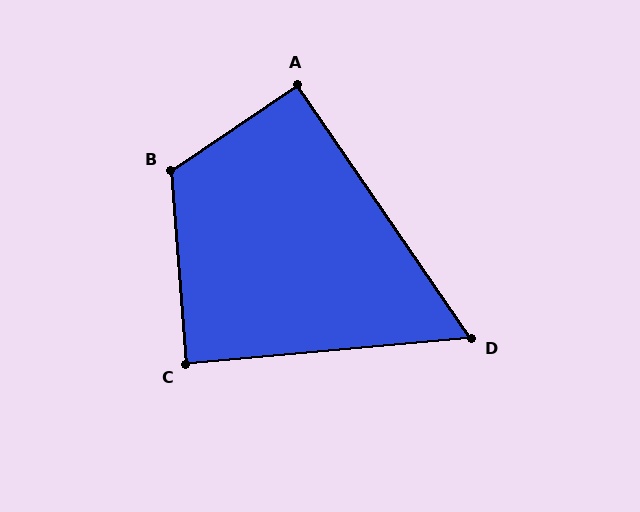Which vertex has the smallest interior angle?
D, at approximately 61 degrees.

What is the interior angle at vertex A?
Approximately 90 degrees (approximately right).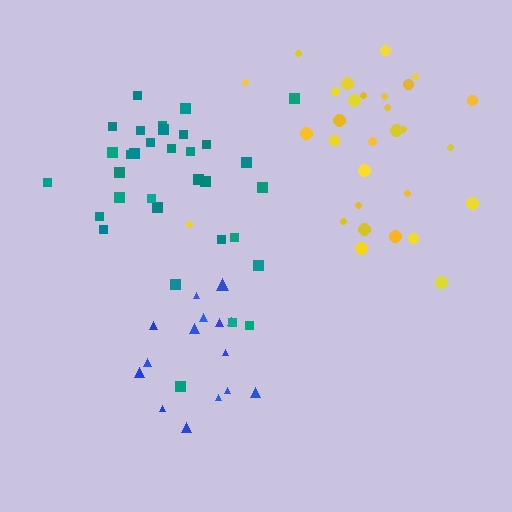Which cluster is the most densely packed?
Blue.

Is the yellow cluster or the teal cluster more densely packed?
Yellow.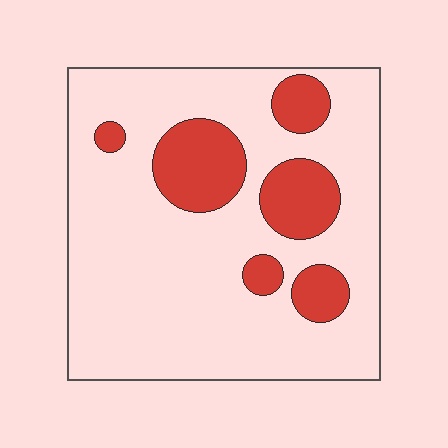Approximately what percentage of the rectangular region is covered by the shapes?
Approximately 20%.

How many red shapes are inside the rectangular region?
6.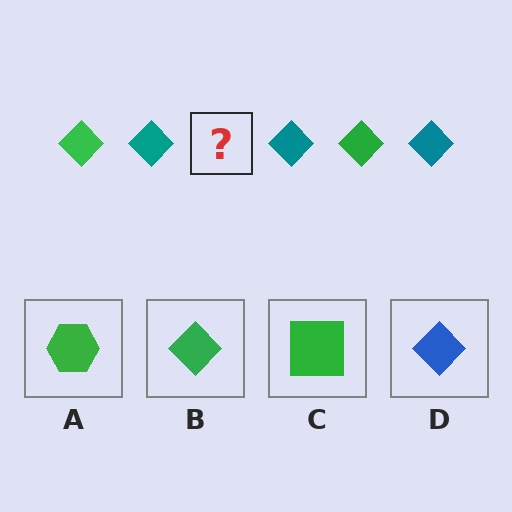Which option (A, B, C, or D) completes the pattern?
B.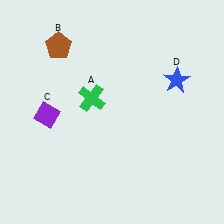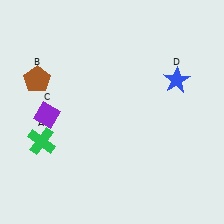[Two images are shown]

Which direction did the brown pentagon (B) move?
The brown pentagon (B) moved down.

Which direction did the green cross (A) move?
The green cross (A) moved left.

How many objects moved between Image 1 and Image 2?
2 objects moved between the two images.